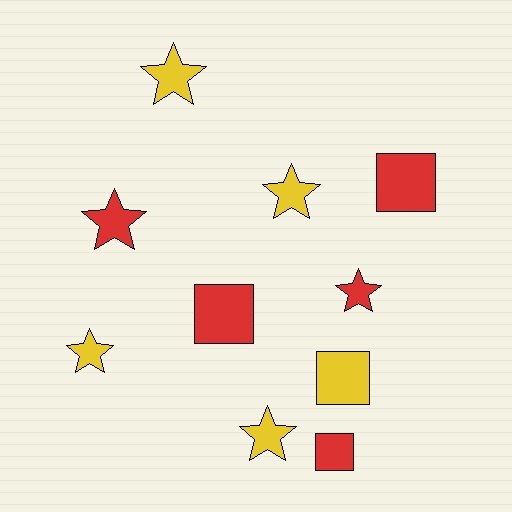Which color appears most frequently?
Red, with 5 objects.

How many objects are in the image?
There are 10 objects.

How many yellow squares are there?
There is 1 yellow square.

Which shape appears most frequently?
Star, with 6 objects.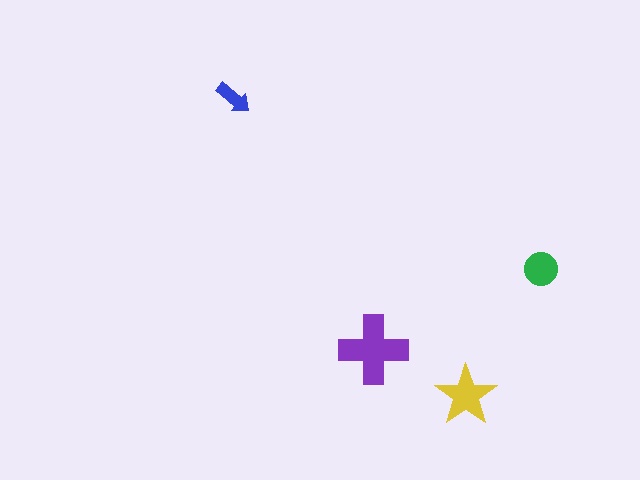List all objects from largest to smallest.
The purple cross, the yellow star, the green circle, the blue arrow.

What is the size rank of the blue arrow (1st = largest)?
4th.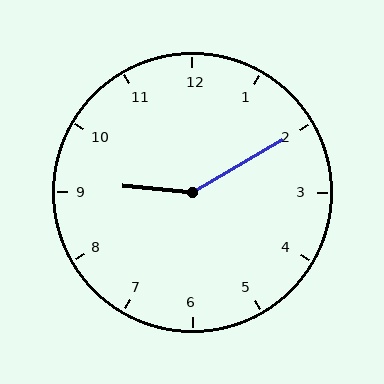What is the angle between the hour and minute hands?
Approximately 145 degrees.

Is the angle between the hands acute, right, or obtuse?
It is obtuse.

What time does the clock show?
9:10.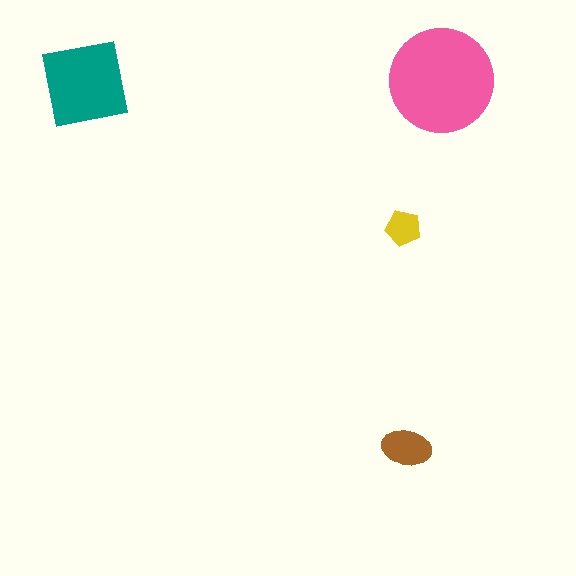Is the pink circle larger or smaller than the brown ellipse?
Larger.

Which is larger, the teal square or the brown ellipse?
The teal square.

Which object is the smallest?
The yellow pentagon.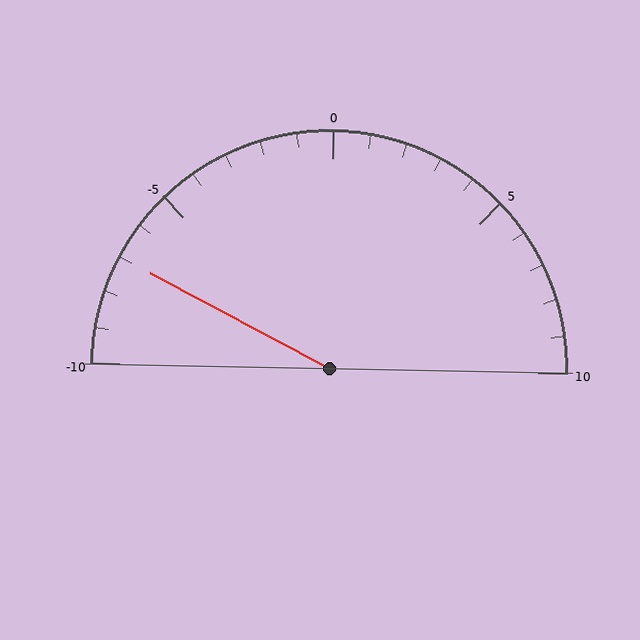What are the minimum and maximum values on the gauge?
The gauge ranges from -10 to 10.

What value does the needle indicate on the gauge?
The needle indicates approximately -7.